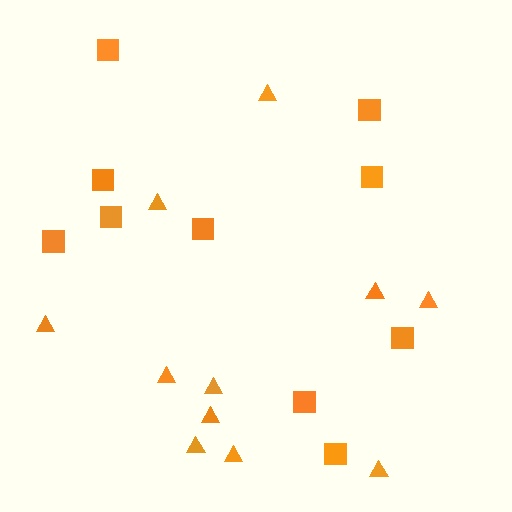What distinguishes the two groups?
There are 2 groups: one group of squares (10) and one group of triangles (11).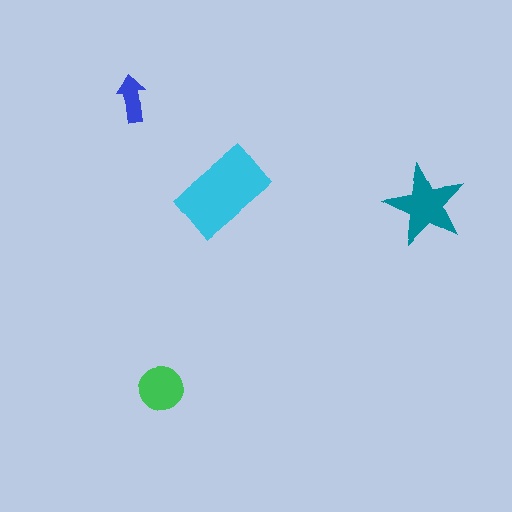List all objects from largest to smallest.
The cyan rectangle, the teal star, the green circle, the blue arrow.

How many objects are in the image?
There are 4 objects in the image.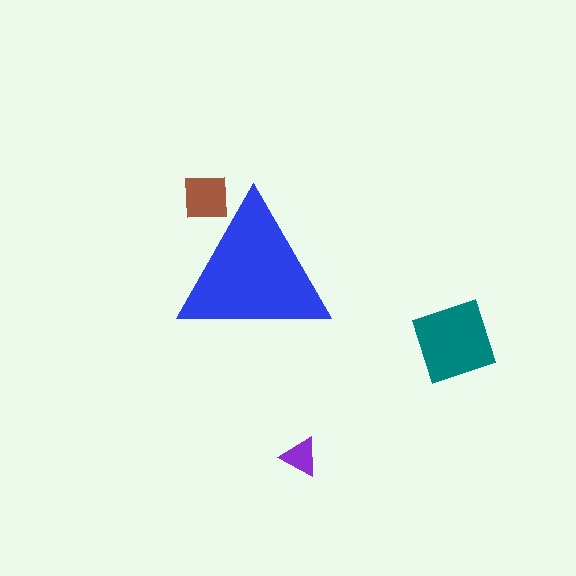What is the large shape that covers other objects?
A blue triangle.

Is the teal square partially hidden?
No, the teal square is fully visible.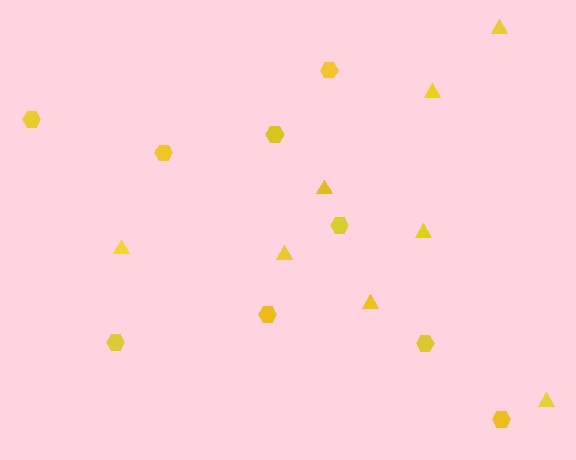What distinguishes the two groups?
There are 2 groups: one group of hexagons (9) and one group of triangles (8).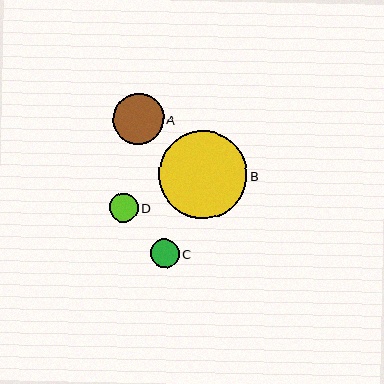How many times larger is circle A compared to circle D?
Circle A is approximately 1.8 times the size of circle D.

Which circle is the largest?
Circle B is the largest with a size of approximately 88 pixels.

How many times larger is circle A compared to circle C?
Circle A is approximately 1.8 times the size of circle C.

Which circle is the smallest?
Circle D is the smallest with a size of approximately 29 pixels.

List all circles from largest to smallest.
From largest to smallest: B, A, C, D.